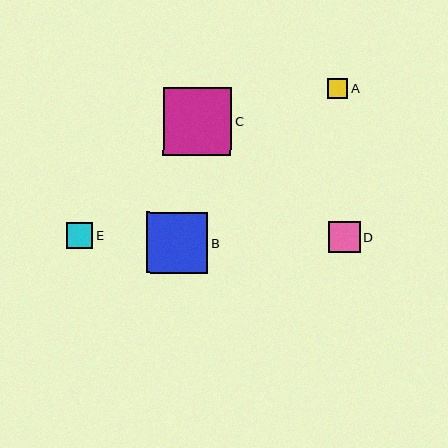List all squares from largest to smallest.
From largest to smallest: C, B, D, E, A.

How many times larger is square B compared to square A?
Square B is approximately 3.0 times the size of square A.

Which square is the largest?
Square C is the largest with a size of approximately 68 pixels.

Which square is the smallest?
Square A is the smallest with a size of approximately 20 pixels.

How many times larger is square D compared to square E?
Square D is approximately 1.2 times the size of square E.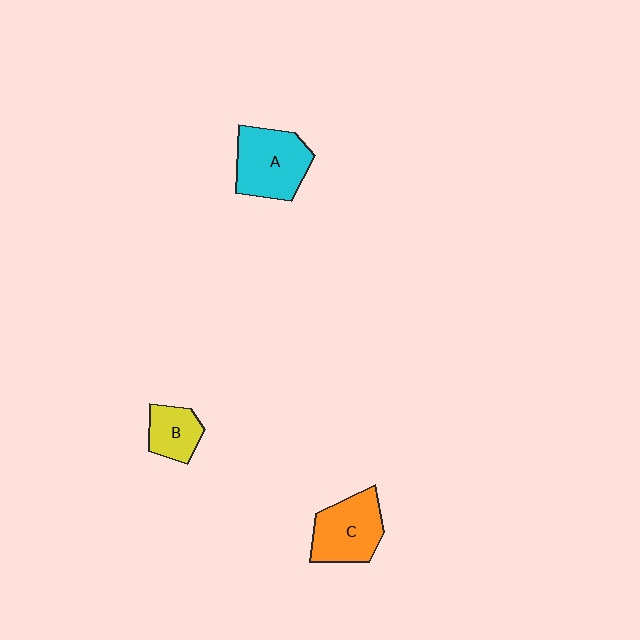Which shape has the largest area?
Shape A (cyan).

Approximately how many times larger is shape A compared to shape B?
Approximately 1.8 times.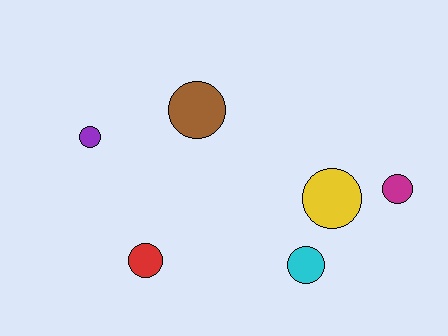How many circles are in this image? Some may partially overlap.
There are 6 circles.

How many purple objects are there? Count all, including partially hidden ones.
There is 1 purple object.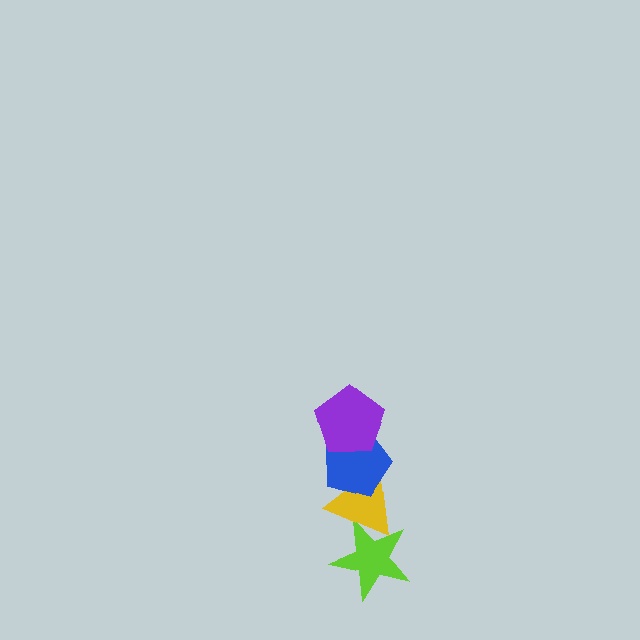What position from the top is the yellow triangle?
The yellow triangle is 3rd from the top.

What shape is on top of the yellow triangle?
The blue pentagon is on top of the yellow triangle.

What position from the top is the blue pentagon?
The blue pentagon is 2nd from the top.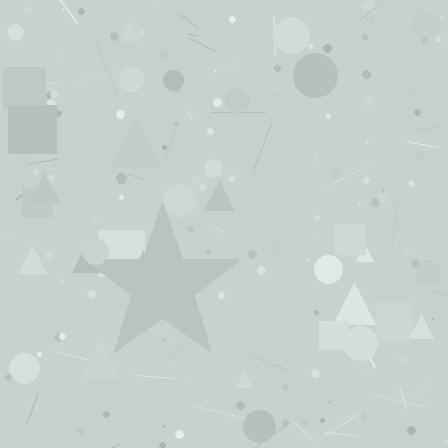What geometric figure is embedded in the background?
A star is embedded in the background.